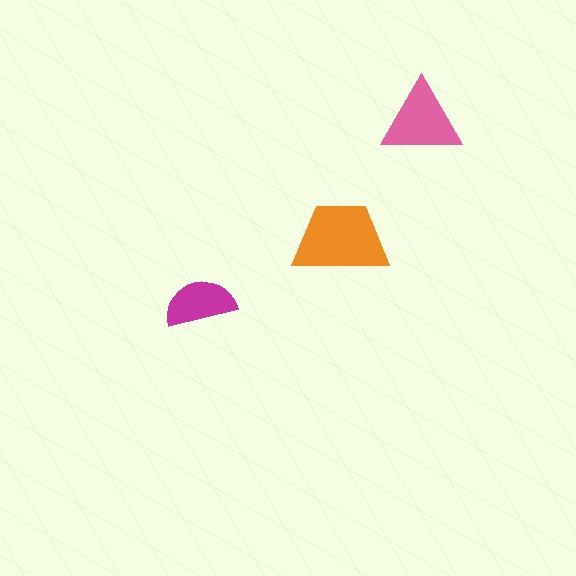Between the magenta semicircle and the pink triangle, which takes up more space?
The pink triangle.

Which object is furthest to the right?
The pink triangle is rightmost.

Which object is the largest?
The orange trapezoid.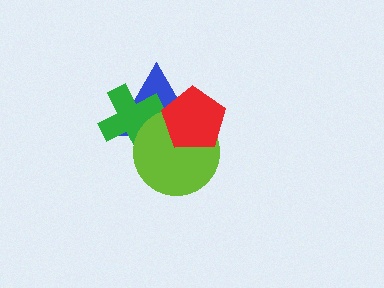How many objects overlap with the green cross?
2 objects overlap with the green cross.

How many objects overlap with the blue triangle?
3 objects overlap with the blue triangle.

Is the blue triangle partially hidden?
Yes, it is partially covered by another shape.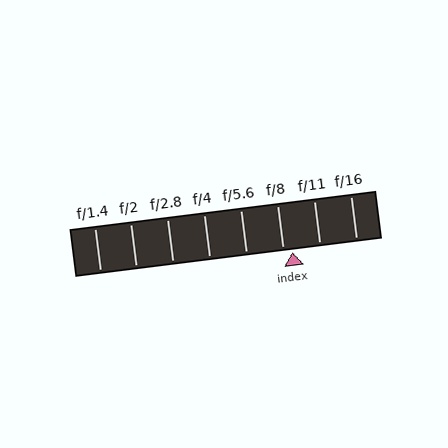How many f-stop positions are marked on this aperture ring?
There are 8 f-stop positions marked.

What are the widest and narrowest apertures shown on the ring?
The widest aperture shown is f/1.4 and the narrowest is f/16.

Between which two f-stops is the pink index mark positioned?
The index mark is between f/8 and f/11.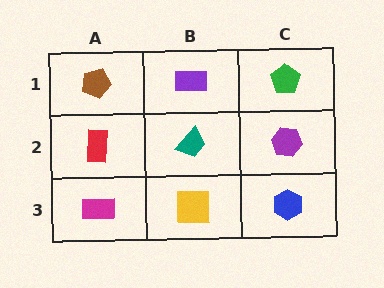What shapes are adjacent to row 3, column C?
A purple hexagon (row 2, column C), a yellow square (row 3, column B).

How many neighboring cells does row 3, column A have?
2.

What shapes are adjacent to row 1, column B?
A teal trapezoid (row 2, column B), a brown pentagon (row 1, column A), a green pentagon (row 1, column C).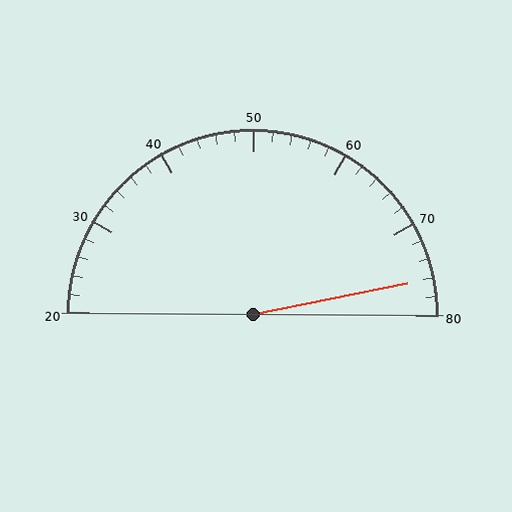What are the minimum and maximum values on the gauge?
The gauge ranges from 20 to 80.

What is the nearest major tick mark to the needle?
The nearest major tick mark is 80.